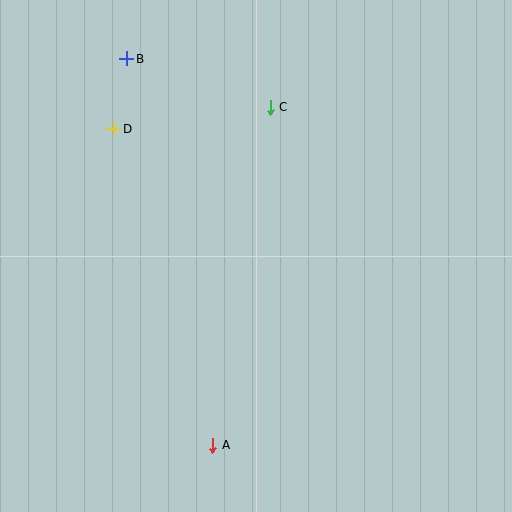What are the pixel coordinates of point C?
Point C is at (270, 107).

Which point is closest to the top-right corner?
Point C is closest to the top-right corner.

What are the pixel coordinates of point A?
Point A is at (213, 445).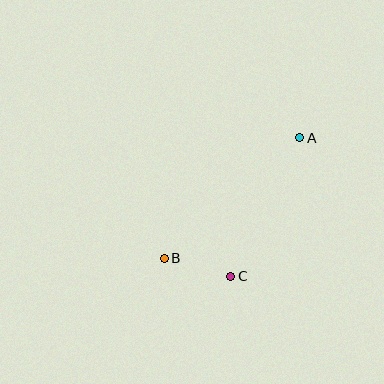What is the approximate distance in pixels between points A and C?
The distance between A and C is approximately 155 pixels.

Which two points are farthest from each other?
Points A and B are farthest from each other.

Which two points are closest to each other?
Points B and C are closest to each other.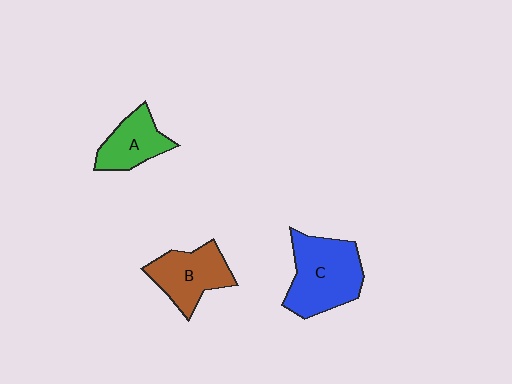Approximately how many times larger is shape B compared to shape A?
Approximately 1.3 times.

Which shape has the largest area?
Shape C (blue).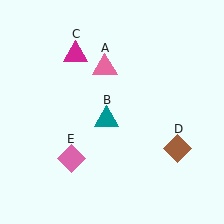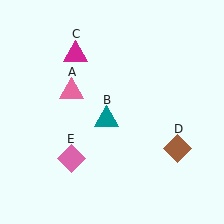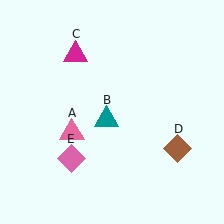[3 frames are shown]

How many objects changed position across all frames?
1 object changed position: pink triangle (object A).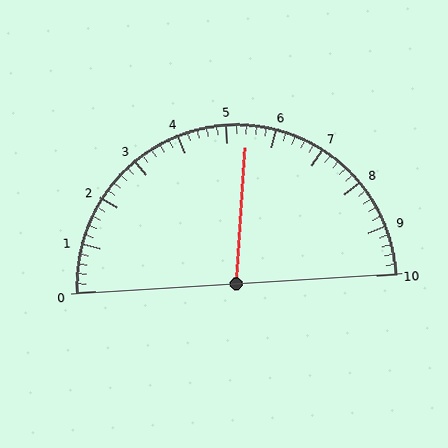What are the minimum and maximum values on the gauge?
The gauge ranges from 0 to 10.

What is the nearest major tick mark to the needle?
The nearest major tick mark is 5.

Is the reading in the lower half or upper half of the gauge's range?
The reading is in the upper half of the range (0 to 10).